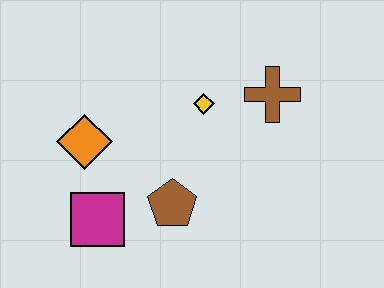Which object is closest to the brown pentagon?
The magenta square is closest to the brown pentagon.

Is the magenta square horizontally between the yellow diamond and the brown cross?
No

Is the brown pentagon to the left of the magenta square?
No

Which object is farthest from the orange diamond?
The brown cross is farthest from the orange diamond.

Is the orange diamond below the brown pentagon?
No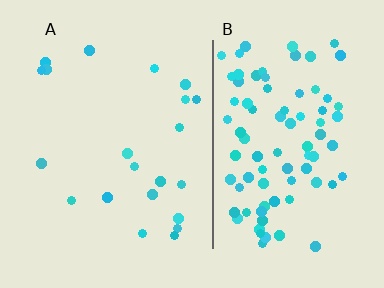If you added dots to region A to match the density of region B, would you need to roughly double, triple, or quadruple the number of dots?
Approximately quadruple.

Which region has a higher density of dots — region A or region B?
B (the right).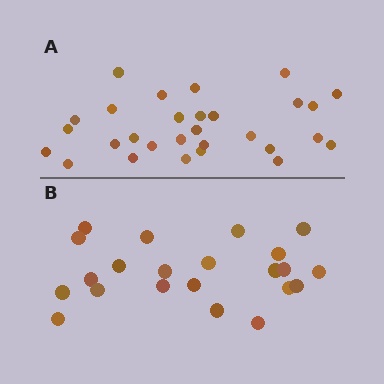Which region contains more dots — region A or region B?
Region A (the top region) has more dots.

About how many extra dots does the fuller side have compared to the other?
Region A has roughly 8 or so more dots than region B.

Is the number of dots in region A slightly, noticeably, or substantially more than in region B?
Region A has noticeably more, but not dramatically so. The ratio is roughly 1.3 to 1.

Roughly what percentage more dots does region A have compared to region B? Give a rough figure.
About 30% more.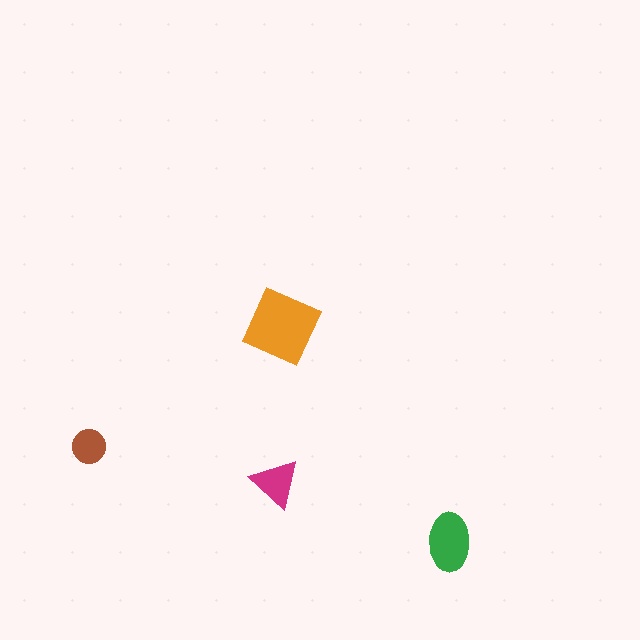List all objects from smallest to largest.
The brown circle, the magenta triangle, the green ellipse, the orange diamond.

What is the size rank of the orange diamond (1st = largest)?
1st.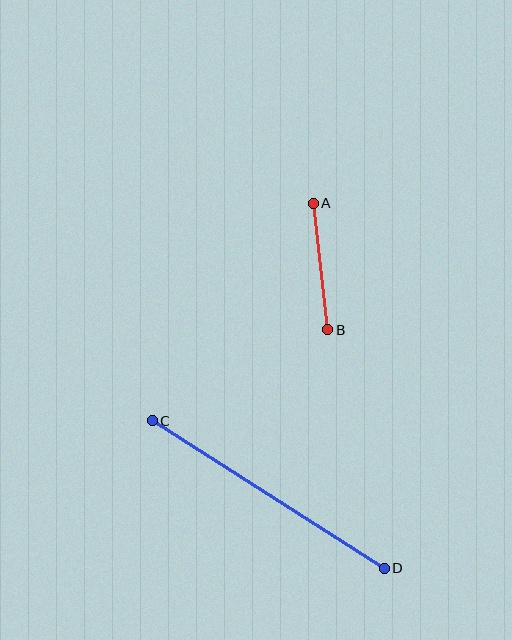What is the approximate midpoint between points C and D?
The midpoint is at approximately (268, 494) pixels.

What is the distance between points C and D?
The distance is approximately 275 pixels.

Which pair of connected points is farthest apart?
Points C and D are farthest apart.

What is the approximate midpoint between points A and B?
The midpoint is at approximately (320, 266) pixels.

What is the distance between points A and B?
The distance is approximately 127 pixels.